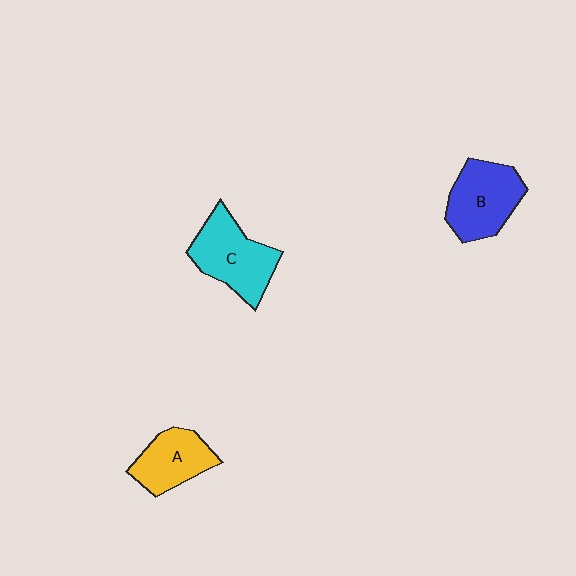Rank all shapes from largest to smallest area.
From largest to smallest: C (cyan), B (blue), A (yellow).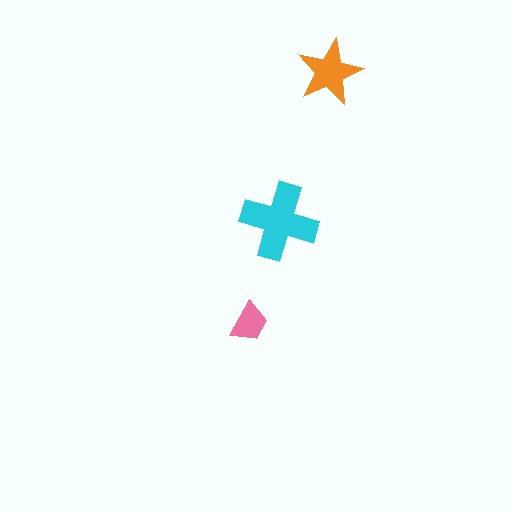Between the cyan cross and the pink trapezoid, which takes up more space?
The cyan cross.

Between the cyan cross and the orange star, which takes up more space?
The cyan cross.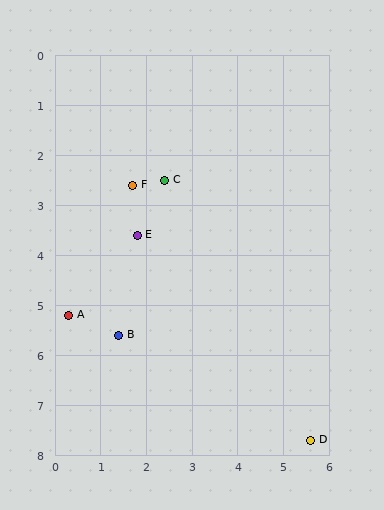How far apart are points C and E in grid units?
Points C and E are about 1.3 grid units apart.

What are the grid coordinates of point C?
Point C is at approximately (2.4, 2.5).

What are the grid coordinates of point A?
Point A is at approximately (0.3, 5.2).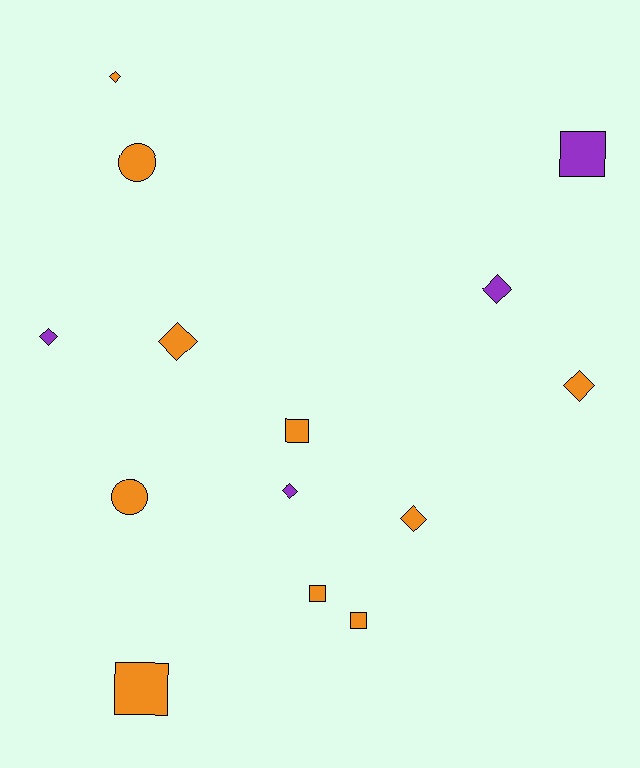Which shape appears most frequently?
Diamond, with 7 objects.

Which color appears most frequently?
Orange, with 10 objects.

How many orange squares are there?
There are 4 orange squares.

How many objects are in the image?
There are 14 objects.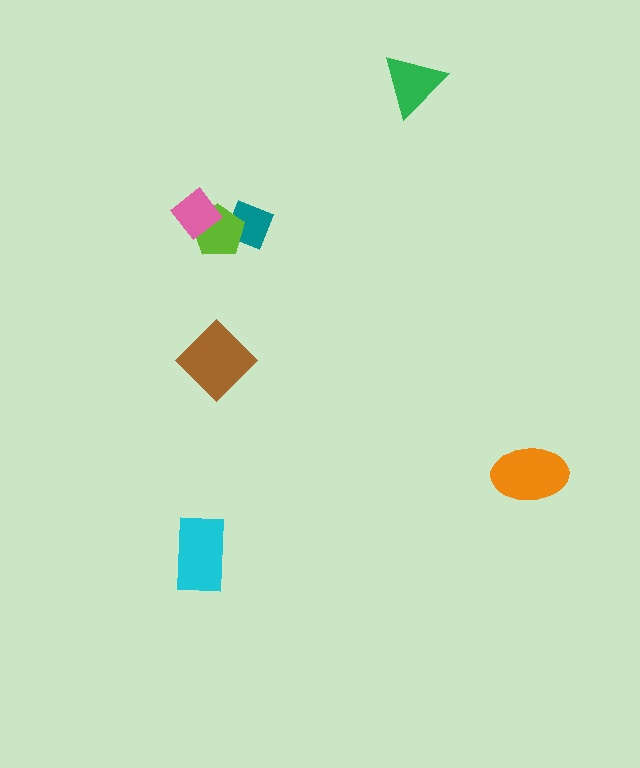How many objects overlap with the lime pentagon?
2 objects overlap with the lime pentagon.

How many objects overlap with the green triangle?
0 objects overlap with the green triangle.